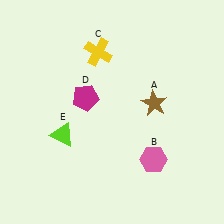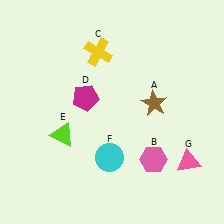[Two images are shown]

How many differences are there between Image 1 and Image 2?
There are 2 differences between the two images.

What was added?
A cyan circle (F), a pink triangle (G) were added in Image 2.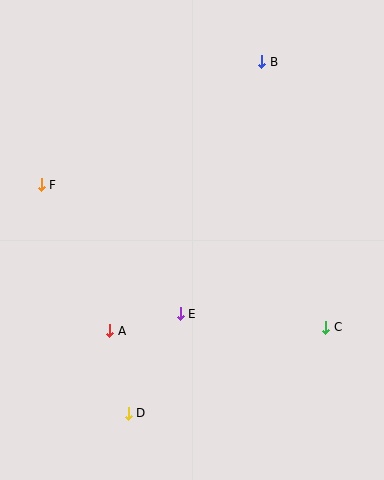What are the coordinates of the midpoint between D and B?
The midpoint between D and B is at (195, 238).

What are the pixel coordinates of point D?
Point D is at (128, 413).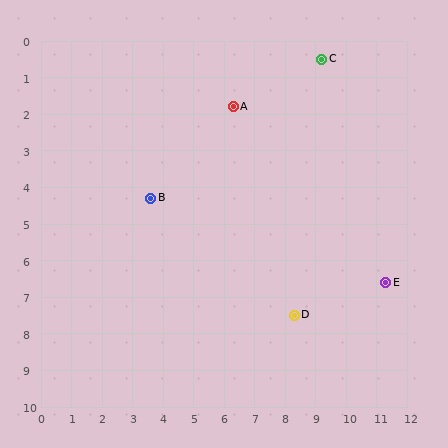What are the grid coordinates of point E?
Point E is at approximately (11.3, 6.6).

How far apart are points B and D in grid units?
Points B and D are about 5.7 grid units apart.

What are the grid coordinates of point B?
Point B is at approximately (3.6, 4.3).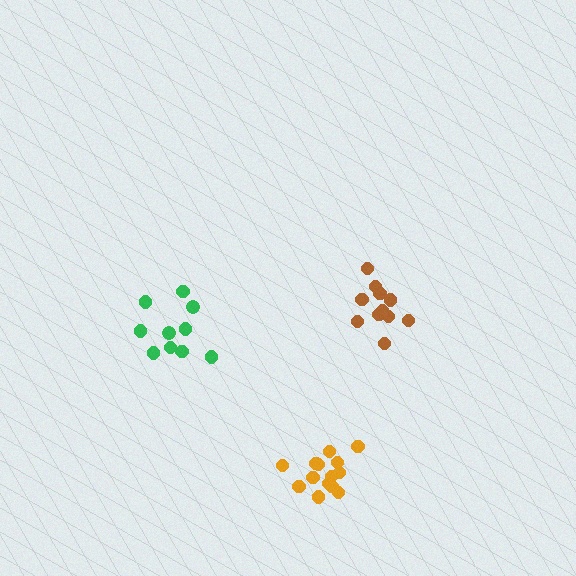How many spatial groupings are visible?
There are 3 spatial groupings.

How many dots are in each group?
Group 1: 11 dots, Group 2: 14 dots, Group 3: 10 dots (35 total).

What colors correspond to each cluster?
The clusters are colored: brown, orange, green.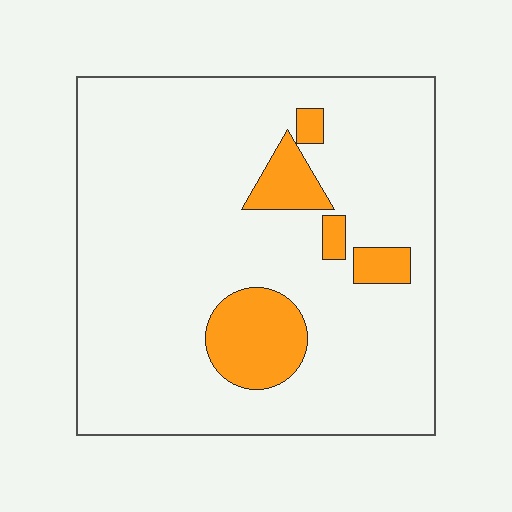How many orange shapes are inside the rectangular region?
5.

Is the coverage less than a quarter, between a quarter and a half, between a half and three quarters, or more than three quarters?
Less than a quarter.